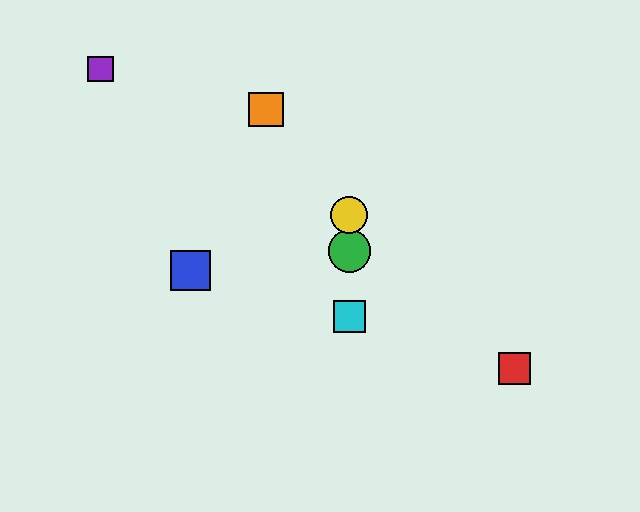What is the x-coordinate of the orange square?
The orange square is at x≈266.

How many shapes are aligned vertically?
3 shapes (the green circle, the yellow circle, the cyan square) are aligned vertically.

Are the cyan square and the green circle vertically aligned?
Yes, both are at x≈349.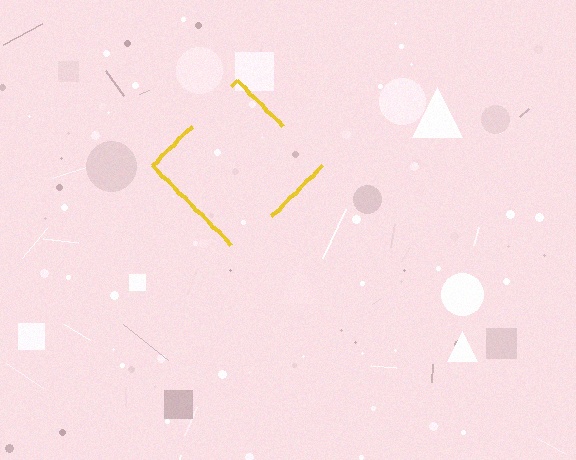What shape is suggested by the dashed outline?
The dashed outline suggests a diamond.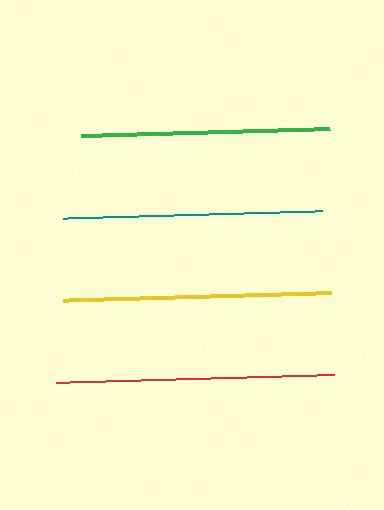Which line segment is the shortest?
The green line is the shortest at approximately 249 pixels.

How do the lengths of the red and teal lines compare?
The red and teal lines are approximately the same length.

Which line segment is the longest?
The red line is the longest at approximately 279 pixels.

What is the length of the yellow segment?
The yellow segment is approximately 268 pixels long.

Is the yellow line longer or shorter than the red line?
The red line is longer than the yellow line.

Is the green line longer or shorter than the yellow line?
The yellow line is longer than the green line.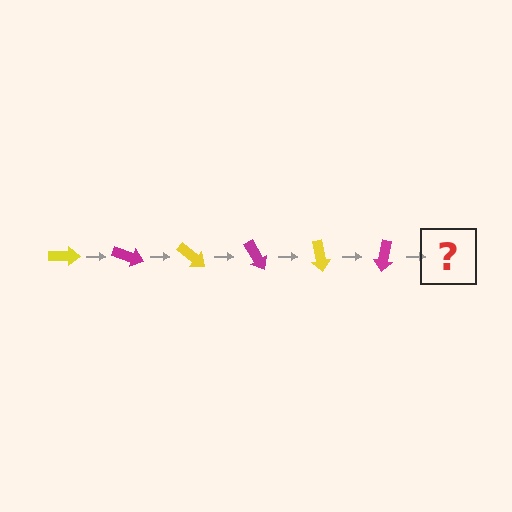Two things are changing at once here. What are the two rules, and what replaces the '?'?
The two rules are that it rotates 20 degrees each step and the color cycles through yellow and magenta. The '?' should be a yellow arrow, rotated 120 degrees from the start.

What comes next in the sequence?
The next element should be a yellow arrow, rotated 120 degrees from the start.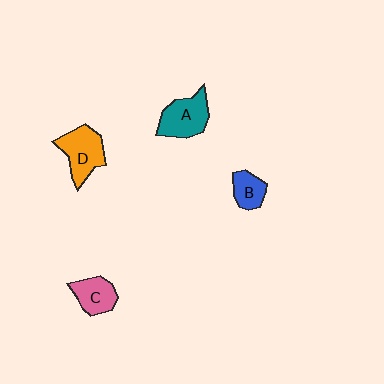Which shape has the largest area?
Shape D (orange).